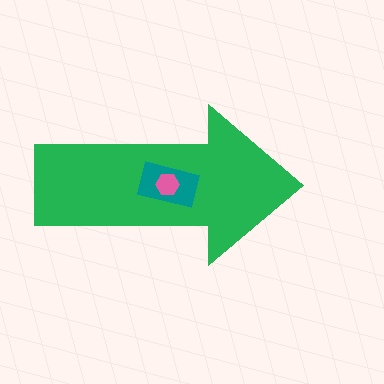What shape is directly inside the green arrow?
The teal rectangle.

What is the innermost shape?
The pink hexagon.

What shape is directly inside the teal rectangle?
The pink hexagon.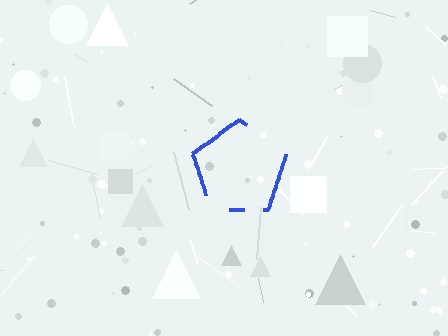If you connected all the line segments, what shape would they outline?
They would outline a pentagon.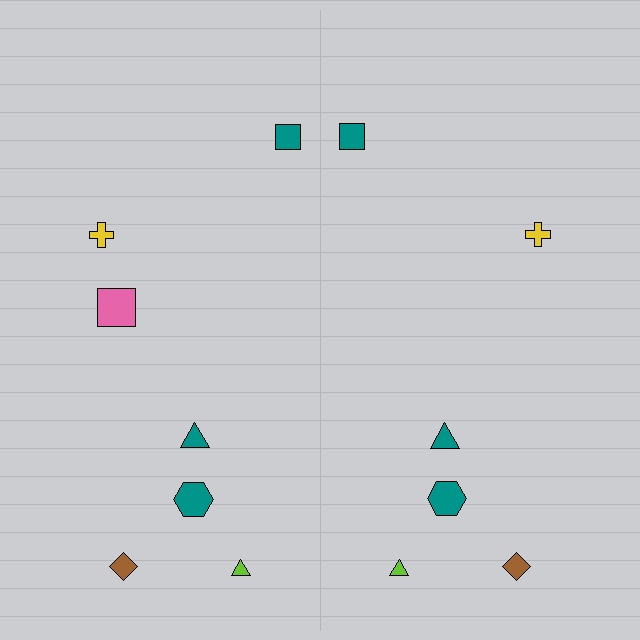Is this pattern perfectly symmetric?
No, the pattern is not perfectly symmetric. A pink square is missing from the right side.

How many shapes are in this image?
There are 13 shapes in this image.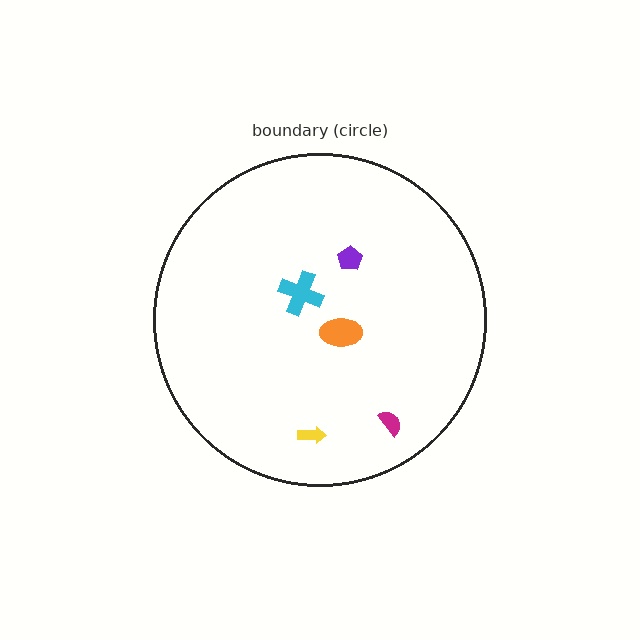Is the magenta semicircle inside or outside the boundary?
Inside.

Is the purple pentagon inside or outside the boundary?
Inside.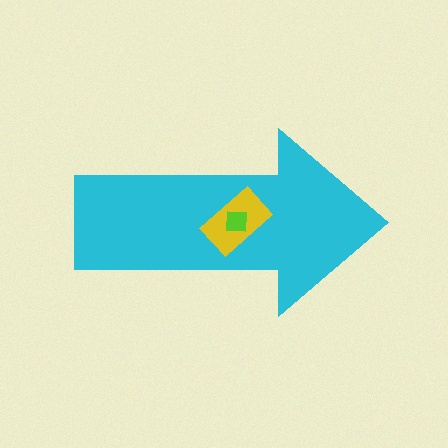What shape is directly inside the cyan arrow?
The yellow rectangle.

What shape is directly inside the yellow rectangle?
The lime square.